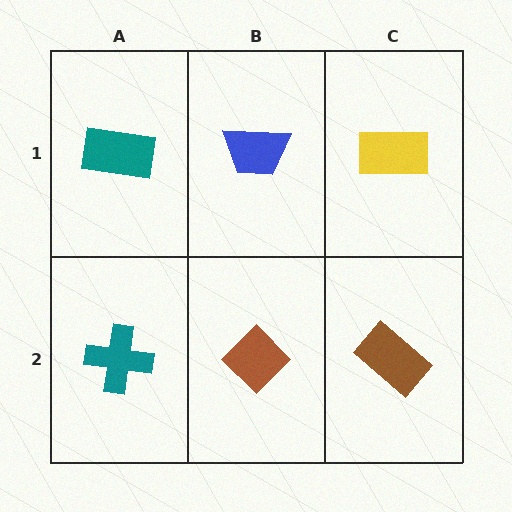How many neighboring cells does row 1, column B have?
3.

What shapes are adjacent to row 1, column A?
A teal cross (row 2, column A), a blue trapezoid (row 1, column B).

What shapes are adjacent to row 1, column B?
A brown diamond (row 2, column B), a teal rectangle (row 1, column A), a yellow rectangle (row 1, column C).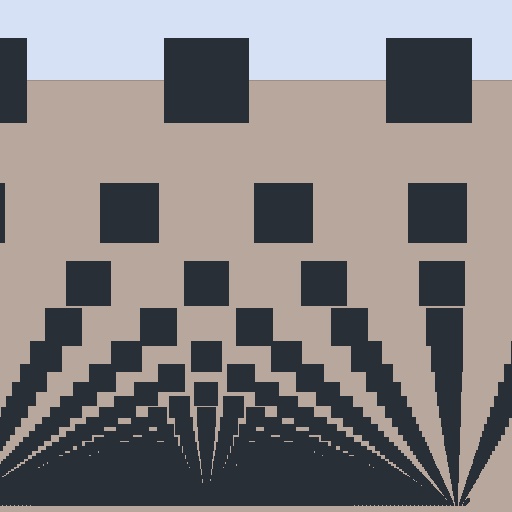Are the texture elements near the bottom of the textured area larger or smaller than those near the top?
Smaller. The gradient is inverted — elements near the bottom are smaller and denser.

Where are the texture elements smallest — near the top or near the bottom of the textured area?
Near the bottom.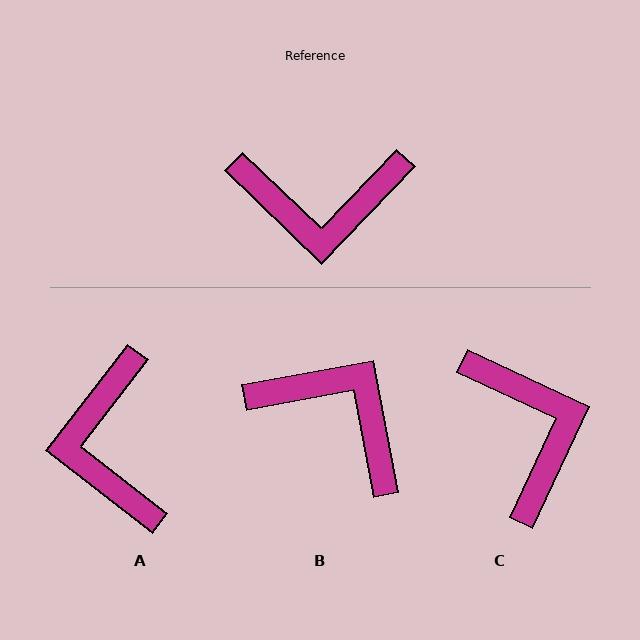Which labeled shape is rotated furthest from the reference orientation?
B, about 144 degrees away.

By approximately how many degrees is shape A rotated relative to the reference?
Approximately 84 degrees clockwise.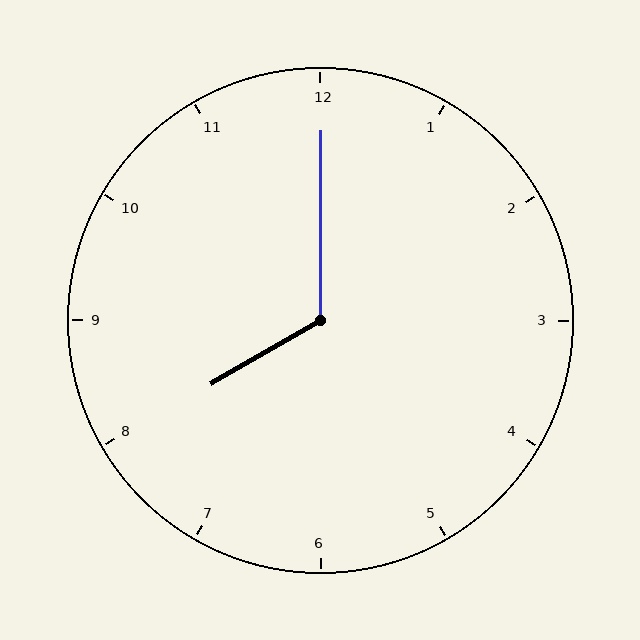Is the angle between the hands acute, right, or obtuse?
It is obtuse.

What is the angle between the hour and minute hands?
Approximately 120 degrees.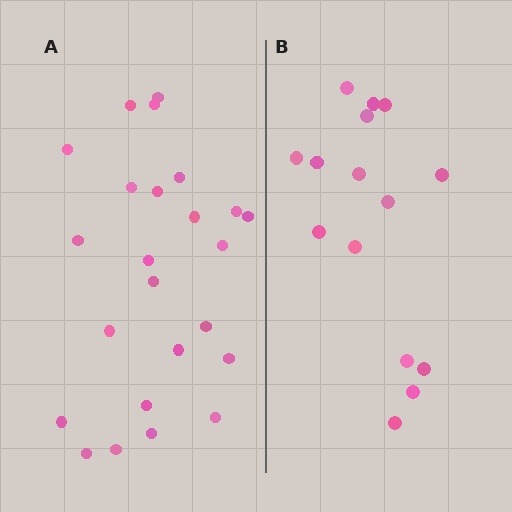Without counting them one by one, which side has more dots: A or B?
Region A (the left region) has more dots.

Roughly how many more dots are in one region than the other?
Region A has roughly 8 or so more dots than region B.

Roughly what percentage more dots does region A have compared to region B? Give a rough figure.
About 60% more.